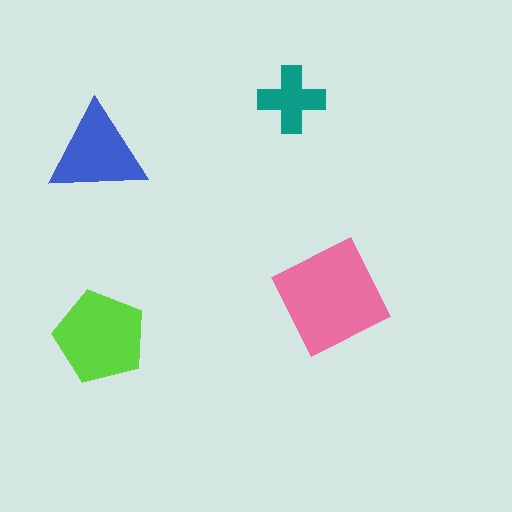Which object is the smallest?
The teal cross.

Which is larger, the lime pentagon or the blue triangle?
The lime pentagon.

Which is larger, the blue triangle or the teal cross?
The blue triangle.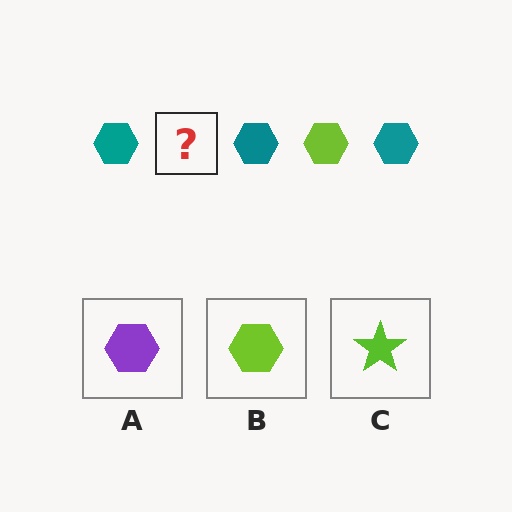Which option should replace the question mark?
Option B.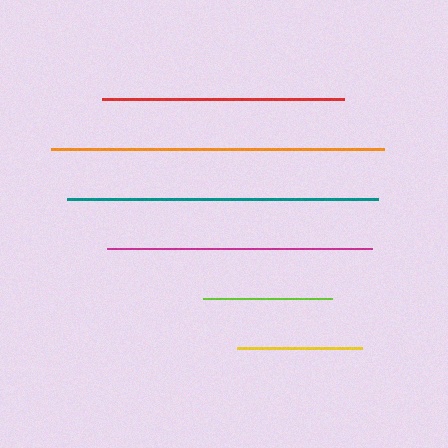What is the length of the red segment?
The red segment is approximately 241 pixels long.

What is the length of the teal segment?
The teal segment is approximately 311 pixels long.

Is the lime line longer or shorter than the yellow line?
The lime line is longer than the yellow line.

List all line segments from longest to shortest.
From longest to shortest: orange, teal, magenta, red, lime, yellow.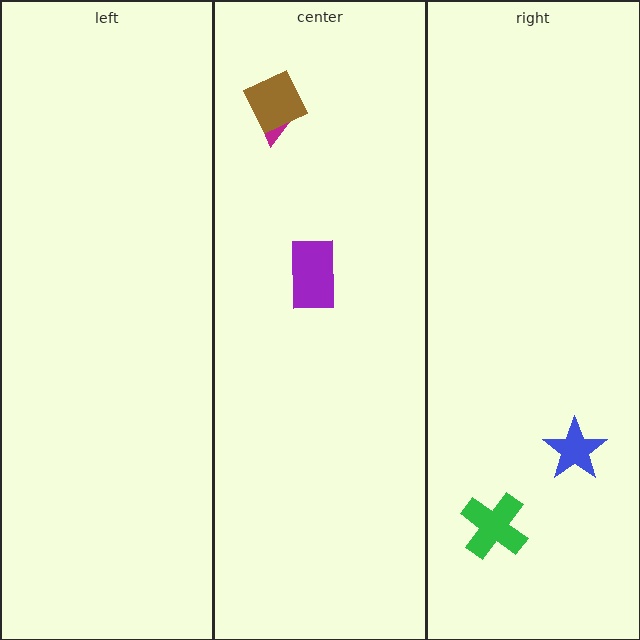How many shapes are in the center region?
3.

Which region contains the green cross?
The right region.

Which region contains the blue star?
The right region.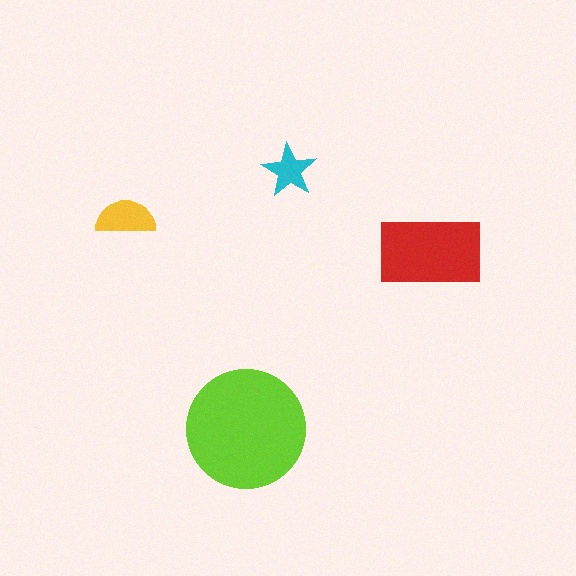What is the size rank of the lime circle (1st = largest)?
1st.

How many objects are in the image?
There are 4 objects in the image.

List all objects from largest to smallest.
The lime circle, the red rectangle, the yellow semicircle, the cyan star.